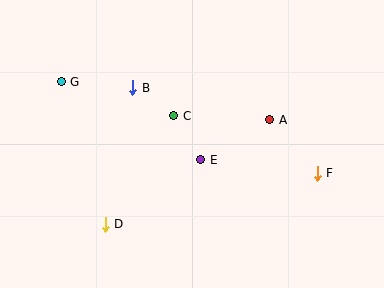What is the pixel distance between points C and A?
The distance between C and A is 96 pixels.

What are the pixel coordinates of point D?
Point D is at (105, 224).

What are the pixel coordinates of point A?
Point A is at (270, 120).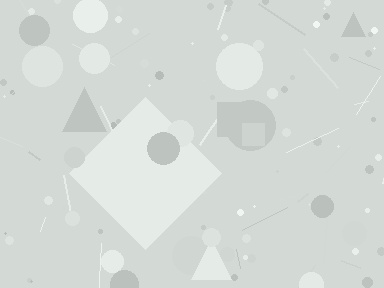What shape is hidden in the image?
A diamond is hidden in the image.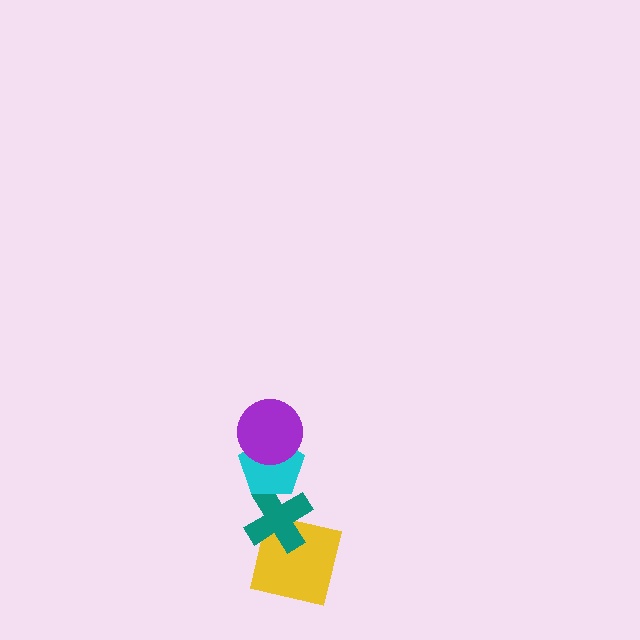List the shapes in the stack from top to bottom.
From top to bottom: the purple circle, the cyan pentagon, the teal cross, the yellow square.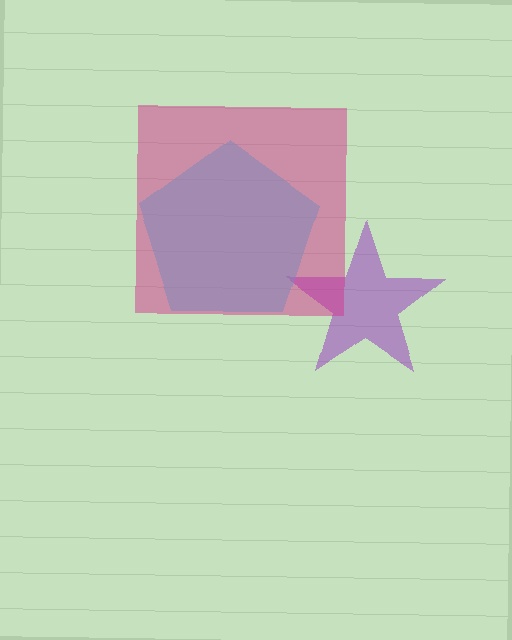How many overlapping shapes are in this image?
There are 3 overlapping shapes in the image.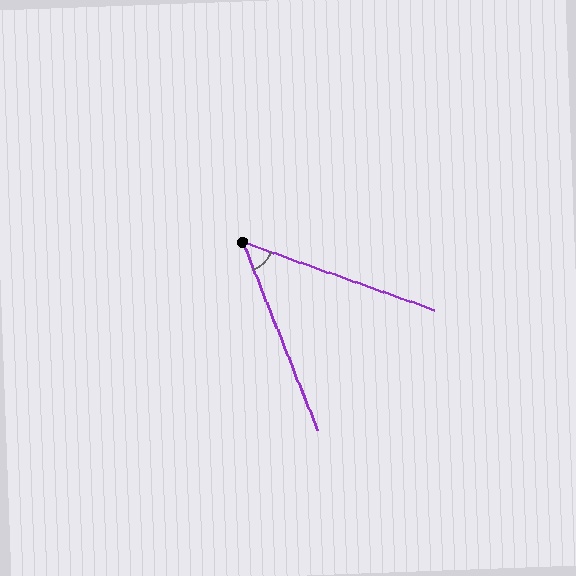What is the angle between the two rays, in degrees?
Approximately 49 degrees.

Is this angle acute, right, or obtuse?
It is acute.